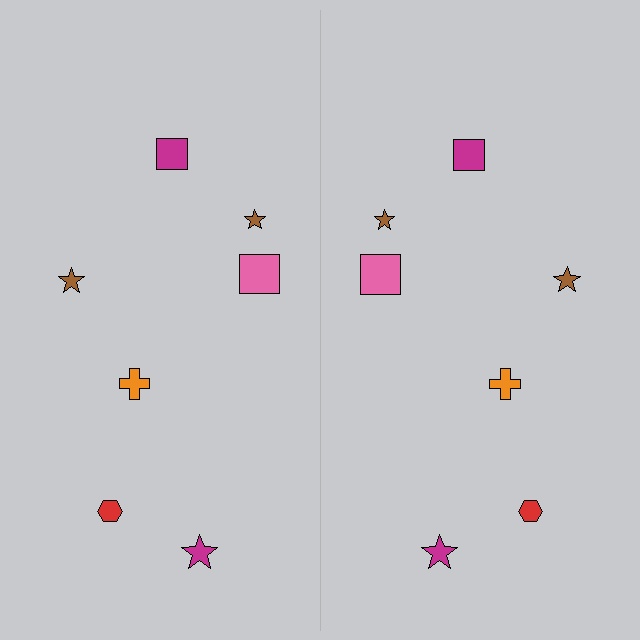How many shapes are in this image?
There are 14 shapes in this image.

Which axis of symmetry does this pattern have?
The pattern has a vertical axis of symmetry running through the center of the image.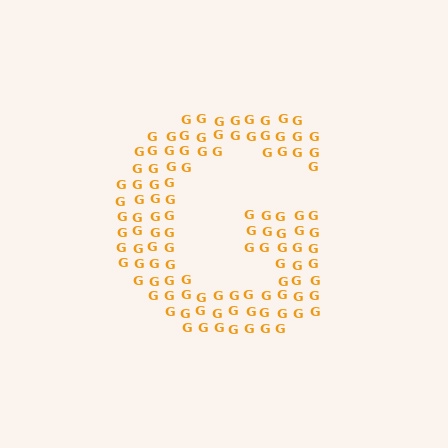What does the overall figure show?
The overall figure shows the letter G.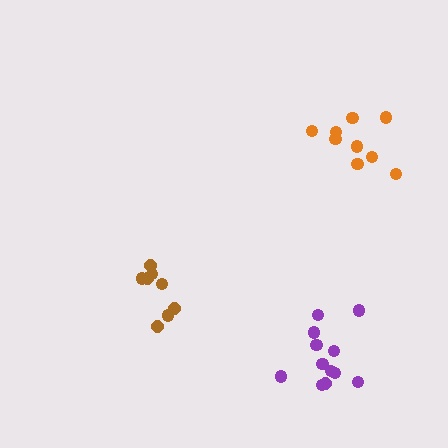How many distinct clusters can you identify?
There are 3 distinct clusters.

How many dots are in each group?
Group 1: 9 dots, Group 2: 12 dots, Group 3: 8 dots (29 total).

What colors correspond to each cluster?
The clusters are colored: orange, purple, brown.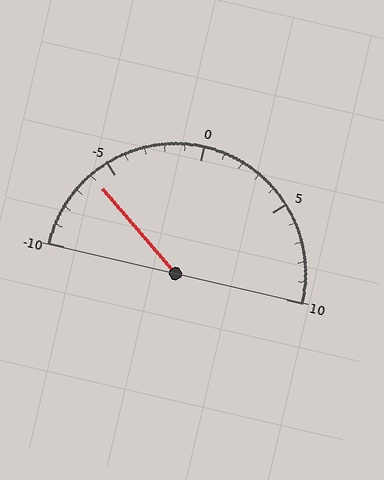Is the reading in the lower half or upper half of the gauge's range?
The reading is in the lower half of the range (-10 to 10).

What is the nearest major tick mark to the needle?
The nearest major tick mark is -5.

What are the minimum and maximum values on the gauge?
The gauge ranges from -10 to 10.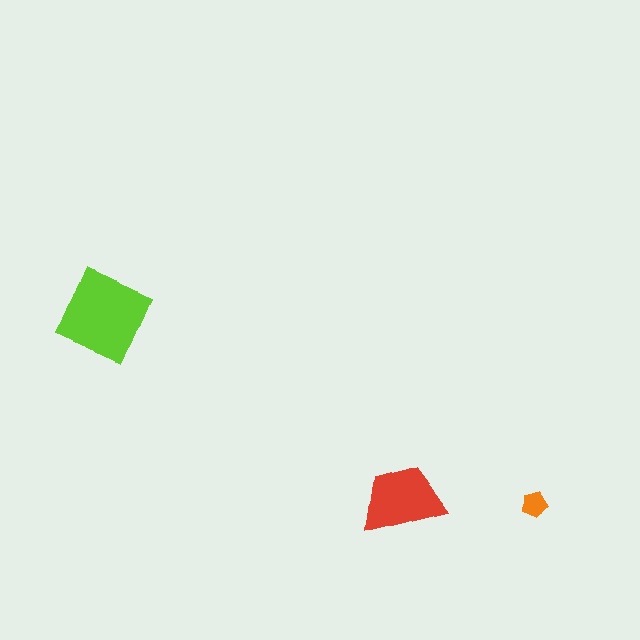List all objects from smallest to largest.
The orange pentagon, the red trapezoid, the lime diamond.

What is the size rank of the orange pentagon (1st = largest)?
3rd.